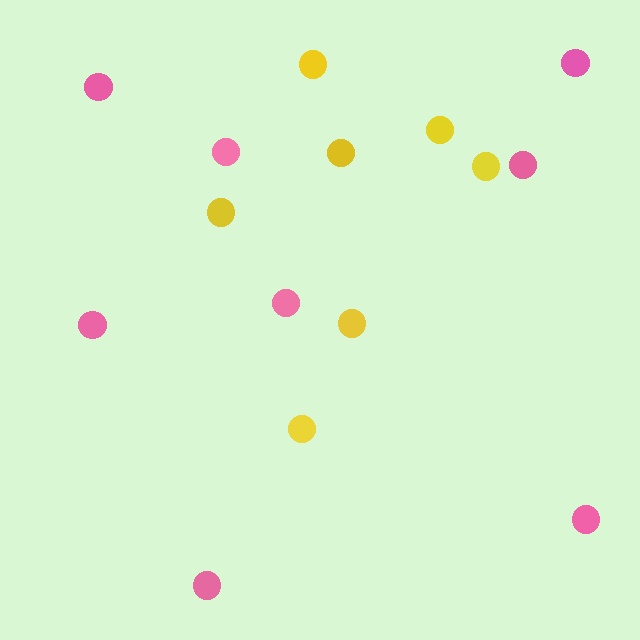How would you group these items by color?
There are 2 groups: one group of yellow circles (7) and one group of pink circles (8).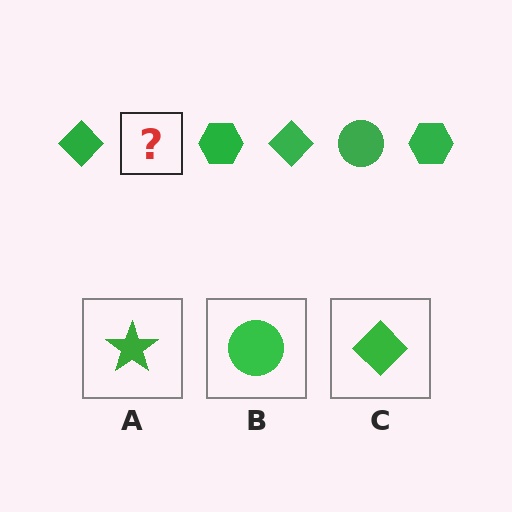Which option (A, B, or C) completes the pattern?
B.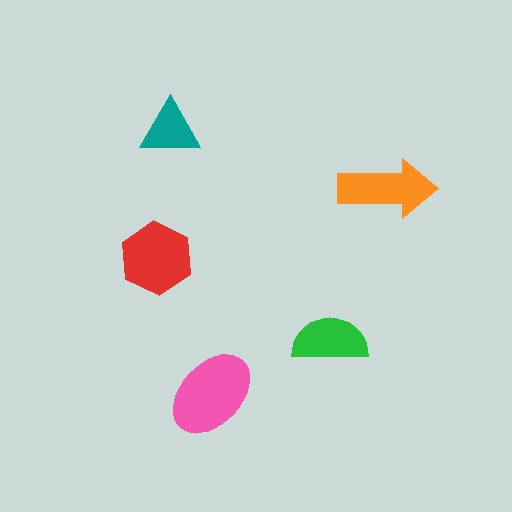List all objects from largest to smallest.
The pink ellipse, the red hexagon, the orange arrow, the green semicircle, the teal triangle.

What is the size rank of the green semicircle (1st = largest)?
4th.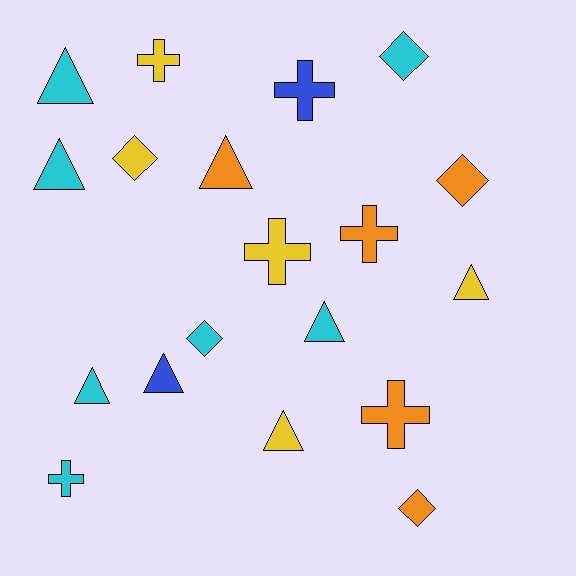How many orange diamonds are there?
There are 2 orange diamonds.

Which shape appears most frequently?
Triangle, with 8 objects.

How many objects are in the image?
There are 19 objects.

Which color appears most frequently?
Cyan, with 7 objects.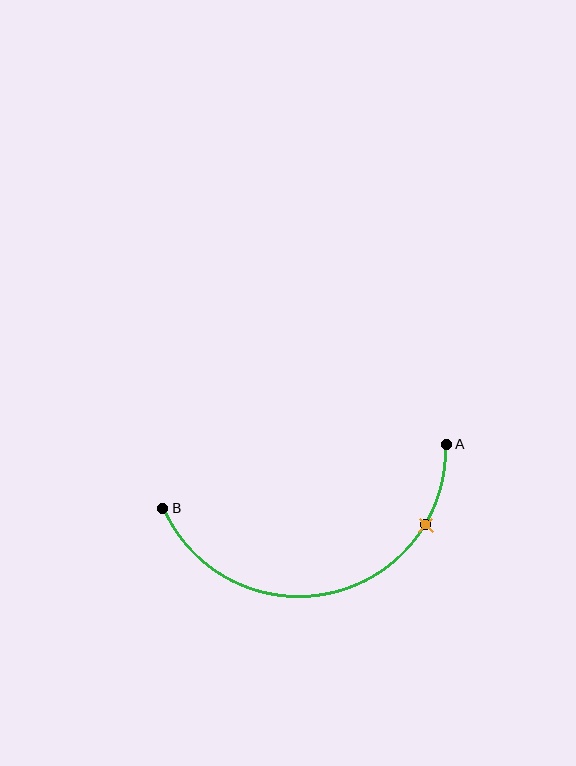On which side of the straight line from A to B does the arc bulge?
The arc bulges below the straight line connecting A and B.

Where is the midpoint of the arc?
The arc midpoint is the point on the curve farthest from the straight line joining A and B. It sits below that line.